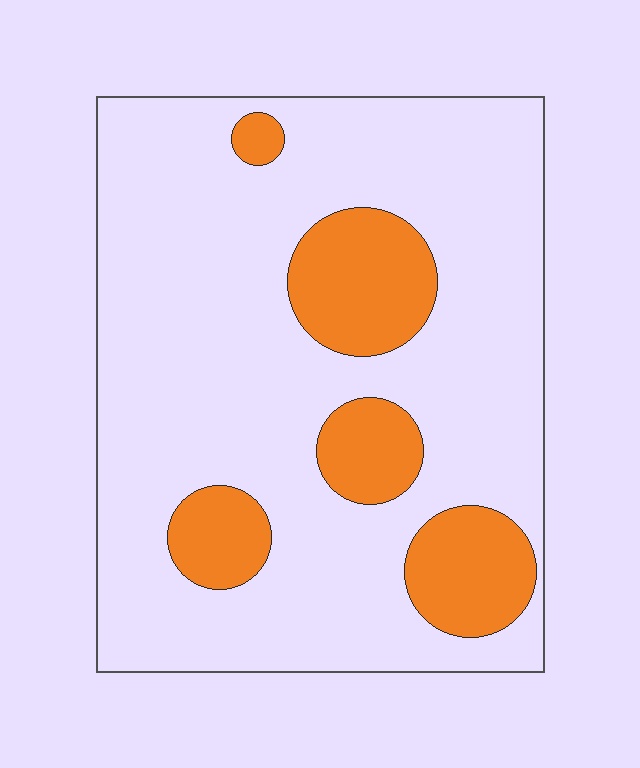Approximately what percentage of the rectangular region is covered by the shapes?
Approximately 20%.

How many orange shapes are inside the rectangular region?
5.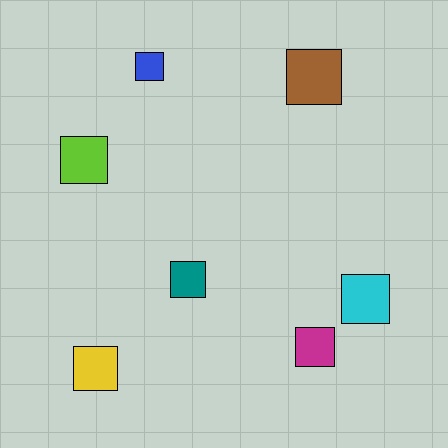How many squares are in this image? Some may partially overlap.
There are 7 squares.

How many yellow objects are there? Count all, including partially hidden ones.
There is 1 yellow object.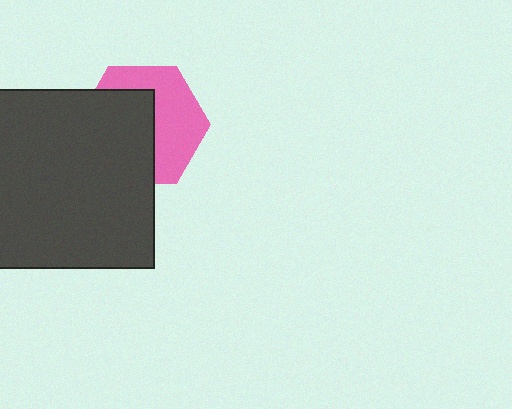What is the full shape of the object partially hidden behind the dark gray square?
The partially hidden object is a pink hexagon.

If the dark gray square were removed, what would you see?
You would see the complete pink hexagon.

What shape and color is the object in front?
The object in front is a dark gray square.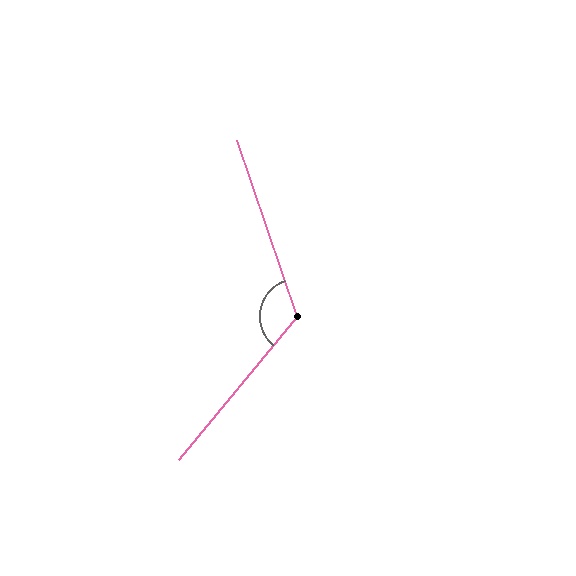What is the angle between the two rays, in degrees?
Approximately 122 degrees.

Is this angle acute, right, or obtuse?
It is obtuse.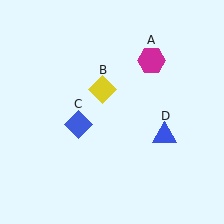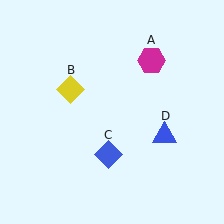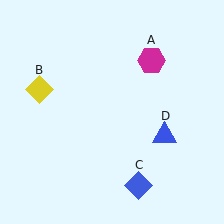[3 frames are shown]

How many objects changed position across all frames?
2 objects changed position: yellow diamond (object B), blue diamond (object C).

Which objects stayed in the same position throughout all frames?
Magenta hexagon (object A) and blue triangle (object D) remained stationary.